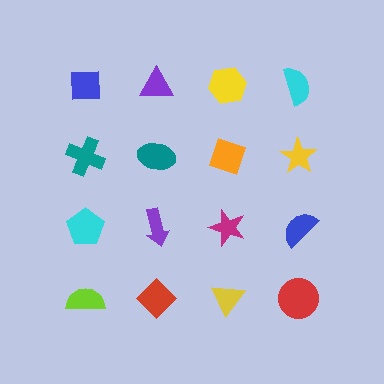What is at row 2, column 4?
A yellow star.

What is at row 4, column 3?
A yellow triangle.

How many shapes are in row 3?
4 shapes.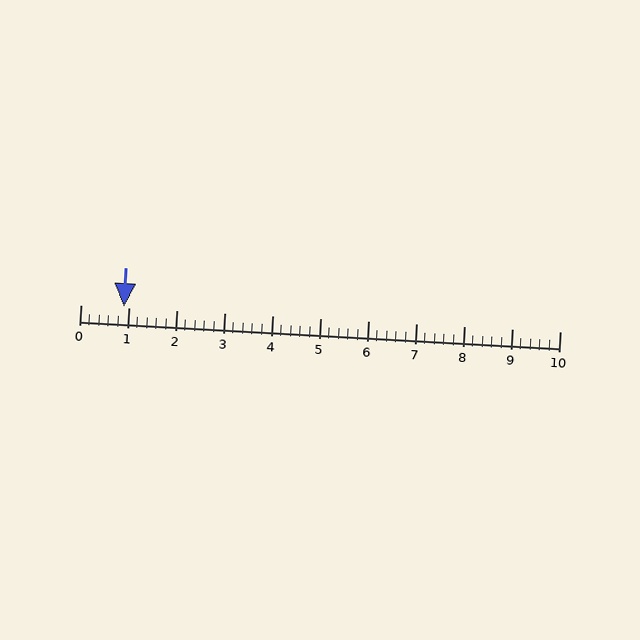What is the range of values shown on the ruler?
The ruler shows values from 0 to 10.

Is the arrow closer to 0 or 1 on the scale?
The arrow is closer to 1.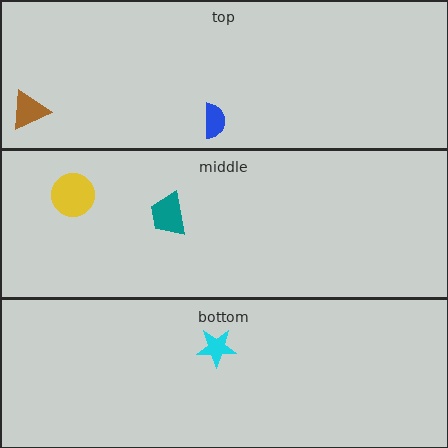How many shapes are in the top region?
2.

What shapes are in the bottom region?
The cyan star.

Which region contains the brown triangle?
The top region.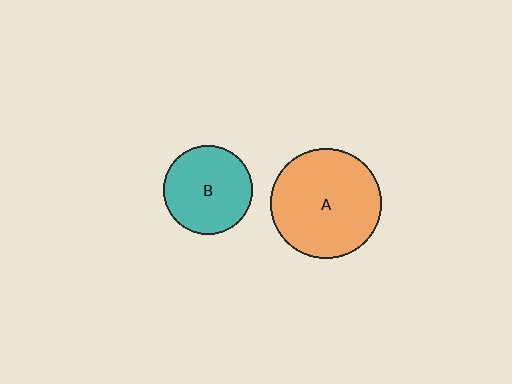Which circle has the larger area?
Circle A (orange).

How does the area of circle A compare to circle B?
Approximately 1.5 times.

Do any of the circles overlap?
No, none of the circles overlap.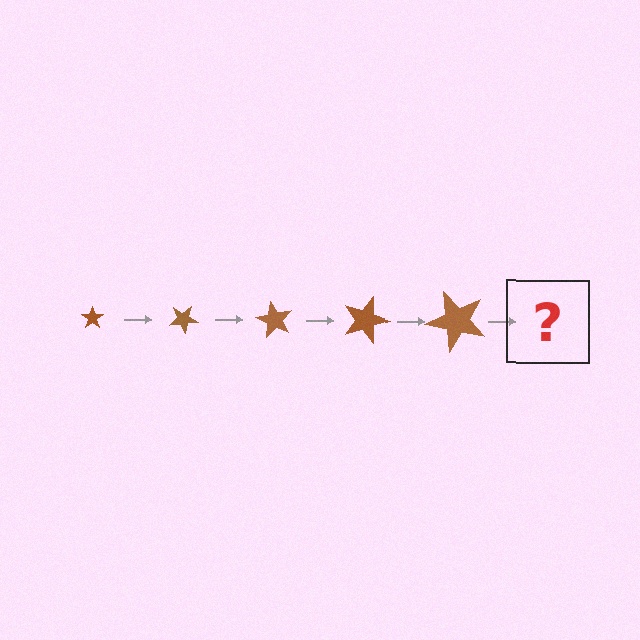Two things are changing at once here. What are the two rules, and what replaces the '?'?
The two rules are that the star grows larger each step and it rotates 30 degrees each step. The '?' should be a star, larger than the previous one and rotated 150 degrees from the start.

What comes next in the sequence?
The next element should be a star, larger than the previous one and rotated 150 degrees from the start.